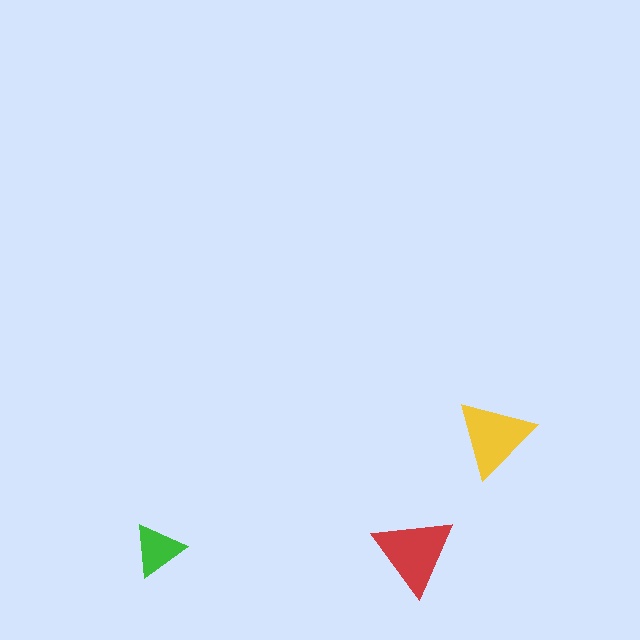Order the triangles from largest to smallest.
the red one, the yellow one, the green one.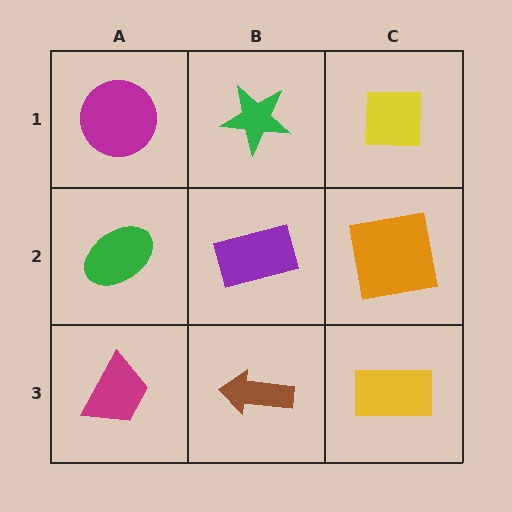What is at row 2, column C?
An orange square.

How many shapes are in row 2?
3 shapes.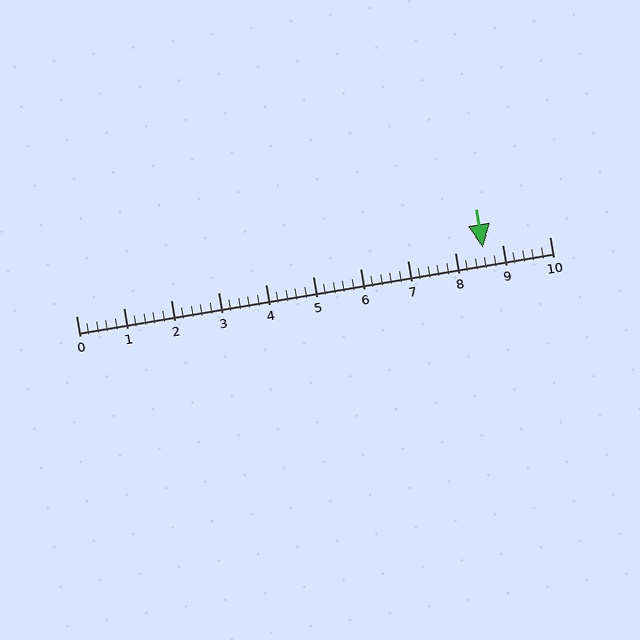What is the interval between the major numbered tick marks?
The major tick marks are spaced 1 units apart.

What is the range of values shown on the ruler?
The ruler shows values from 0 to 10.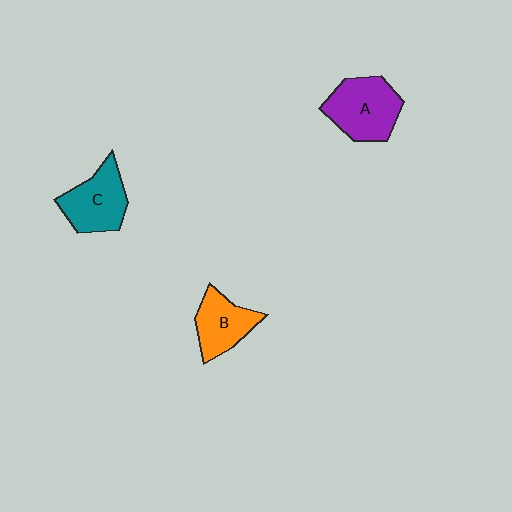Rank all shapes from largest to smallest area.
From largest to smallest: A (purple), C (teal), B (orange).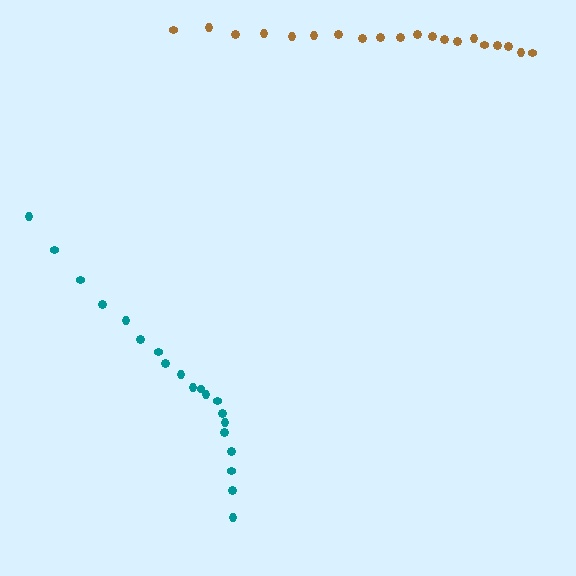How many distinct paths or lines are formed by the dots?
There are 2 distinct paths.